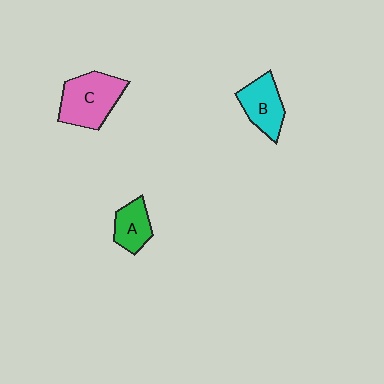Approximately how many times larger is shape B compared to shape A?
Approximately 1.3 times.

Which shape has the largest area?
Shape C (pink).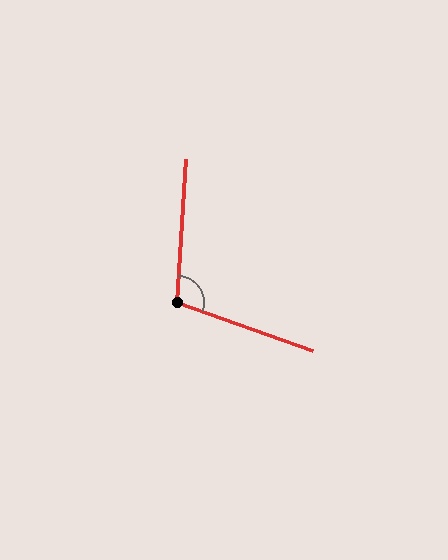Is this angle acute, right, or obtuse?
It is obtuse.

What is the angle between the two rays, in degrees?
Approximately 106 degrees.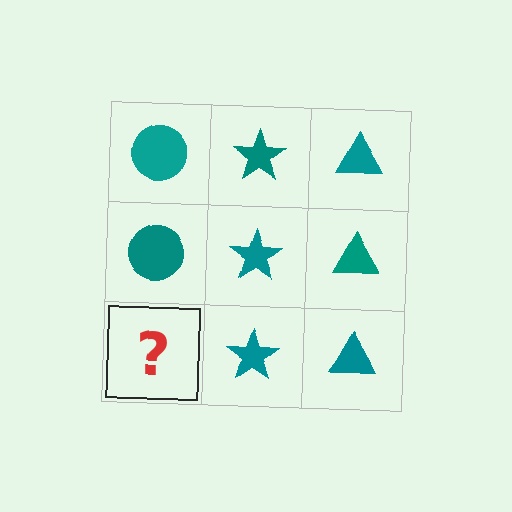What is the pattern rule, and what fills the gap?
The rule is that each column has a consistent shape. The gap should be filled with a teal circle.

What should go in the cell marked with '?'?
The missing cell should contain a teal circle.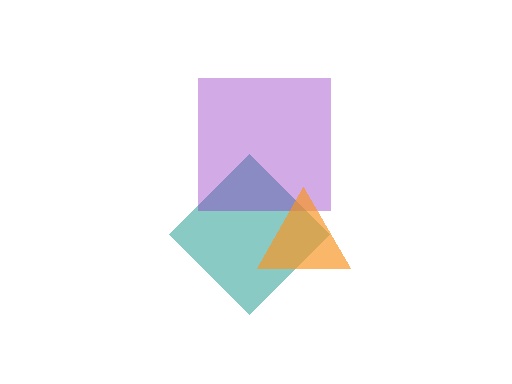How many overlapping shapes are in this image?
There are 3 overlapping shapes in the image.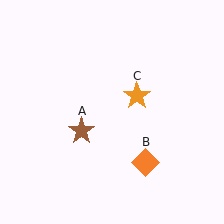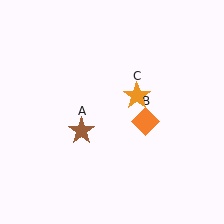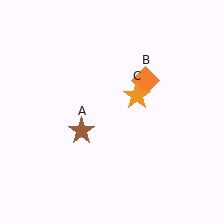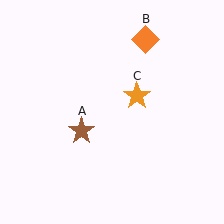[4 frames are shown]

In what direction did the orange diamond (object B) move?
The orange diamond (object B) moved up.